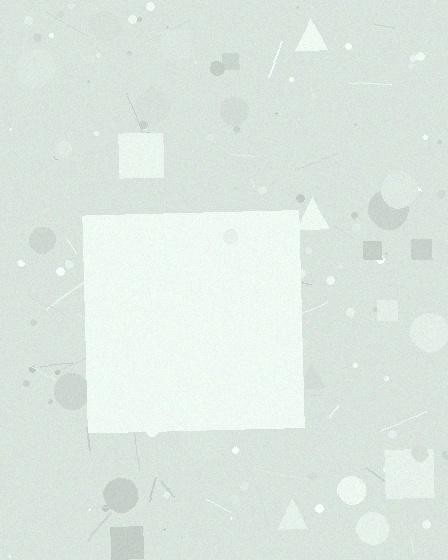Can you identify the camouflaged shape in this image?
The camouflaged shape is a square.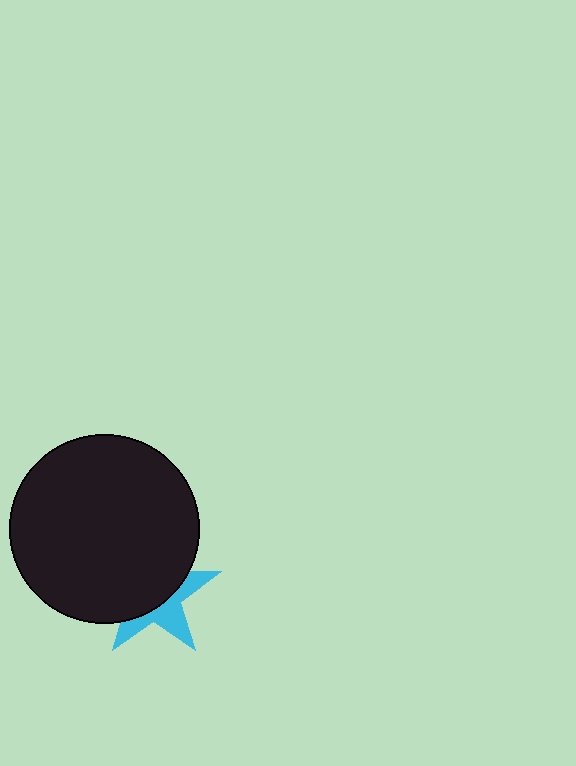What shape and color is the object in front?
The object in front is a black circle.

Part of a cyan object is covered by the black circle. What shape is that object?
It is a star.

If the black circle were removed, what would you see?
You would see the complete cyan star.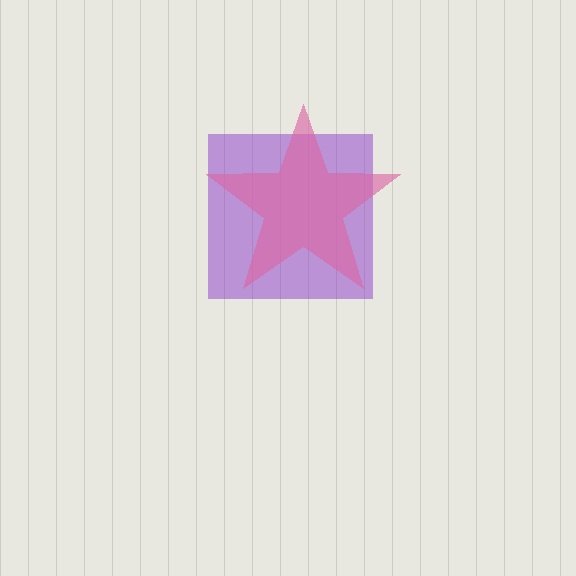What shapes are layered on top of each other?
The layered shapes are: a purple square, a pink star.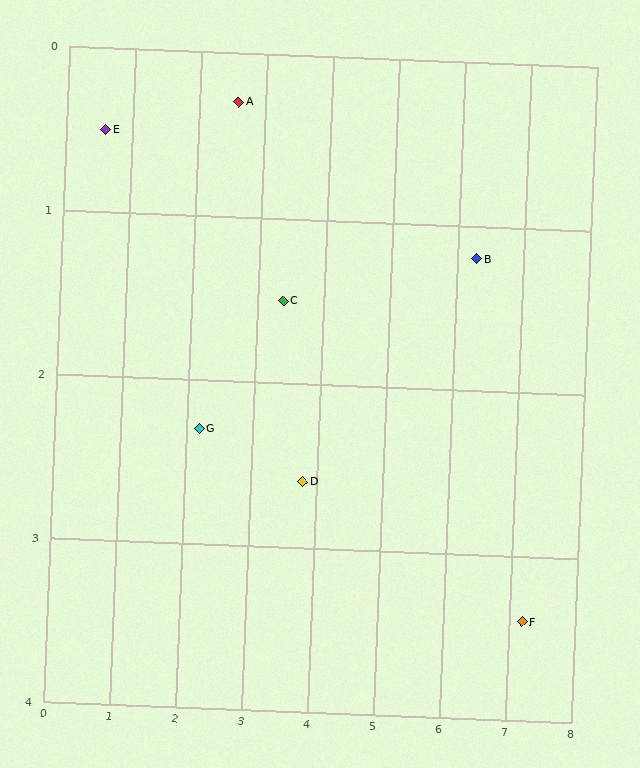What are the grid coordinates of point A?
Point A is at approximately (2.6, 0.3).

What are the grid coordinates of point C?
Point C is at approximately (3.4, 1.5).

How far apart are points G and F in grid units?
Points G and F are about 5.1 grid units apart.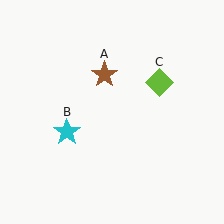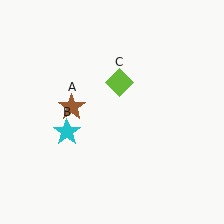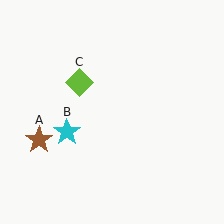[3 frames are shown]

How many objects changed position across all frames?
2 objects changed position: brown star (object A), lime diamond (object C).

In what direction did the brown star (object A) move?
The brown star (object A) moved down and to the left.